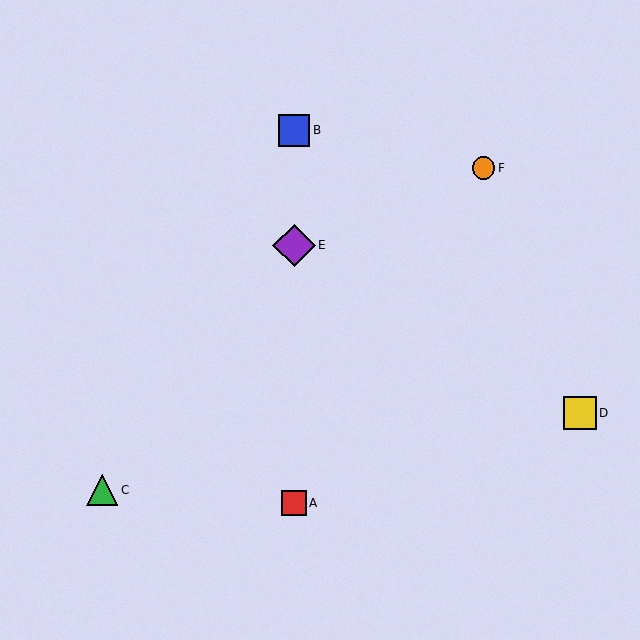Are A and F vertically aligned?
No, A is at x≈294 and F is at x≈483.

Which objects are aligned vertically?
Objects A, B, E are aligned vertically.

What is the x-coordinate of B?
Object B is at x≈294.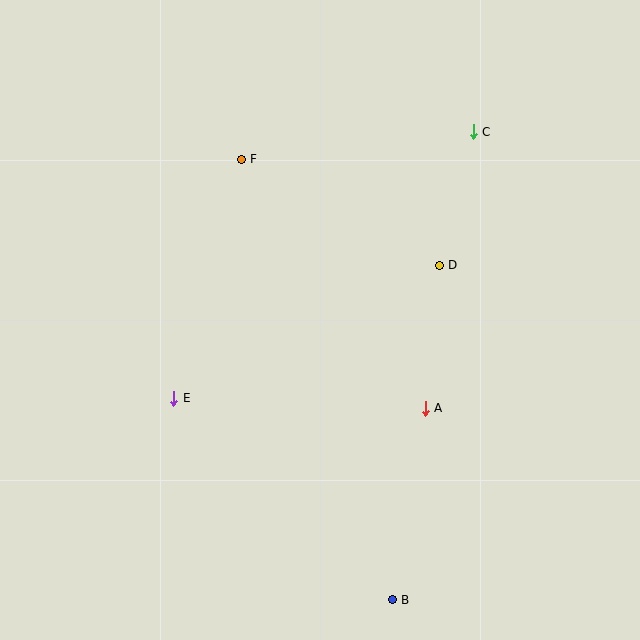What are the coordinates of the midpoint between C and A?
The midpoint between C and A is at (449, 270).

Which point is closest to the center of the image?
Point D at (439, 265) is closest to the center.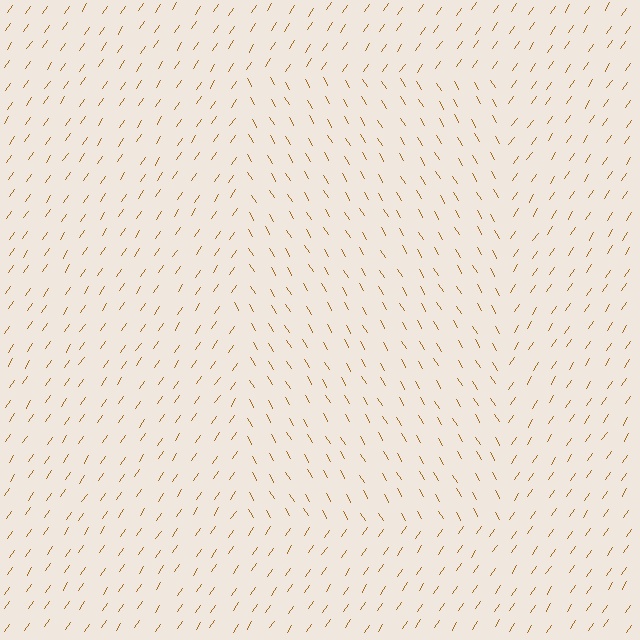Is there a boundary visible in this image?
Yes, there is a texture boundary formed by a change in line orientation.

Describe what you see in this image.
The image is filled with small brown line segments. A rectangle region in the image has lines oriented differently from the surrounding lines, creating a visible texture boundary.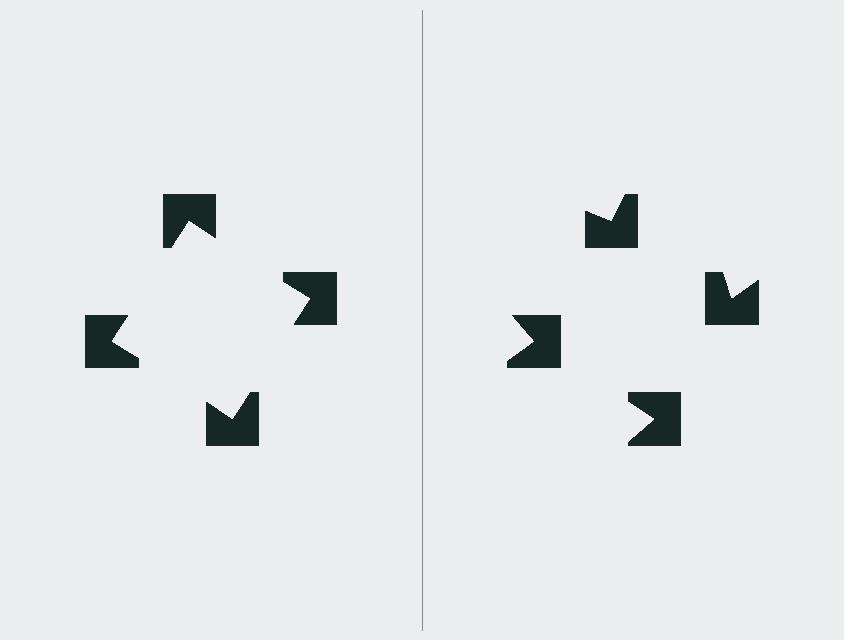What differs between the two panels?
The notched squares are positioned identically on both sides; only the wedge orientations differ. On the left they align to a square; on the right they are misaligned.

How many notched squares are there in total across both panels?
8 — 4 on each side.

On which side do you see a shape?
An illusory square appears on the left side. On the right side the wedge cuts are rotated, so no coherent shape forms.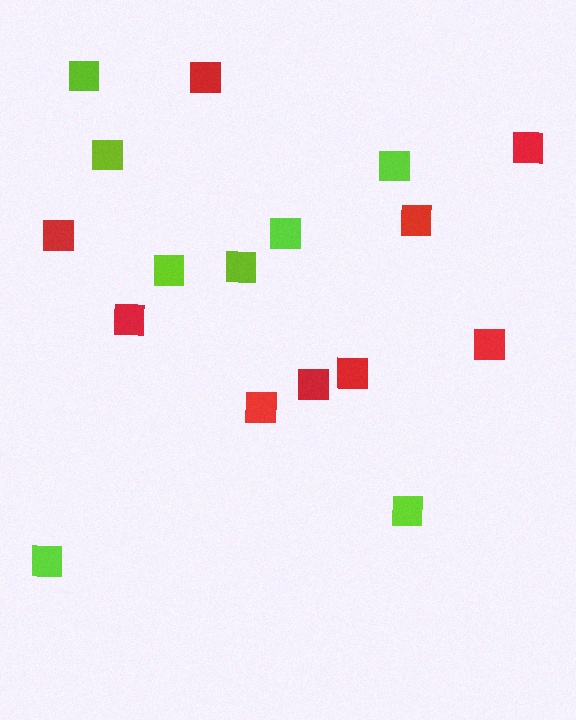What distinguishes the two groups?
There are 2 groups: one group of lime squares (8) and one group of red squares (9).